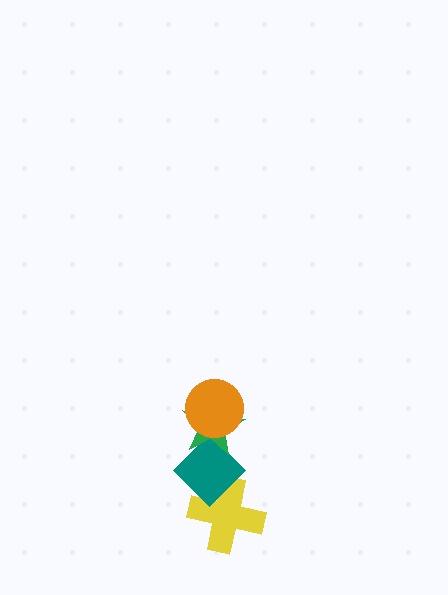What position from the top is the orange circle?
The orange circle is 1st from the top.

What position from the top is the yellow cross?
The yellow cross is 4th from the top.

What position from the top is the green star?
The green star is 2nd from the top.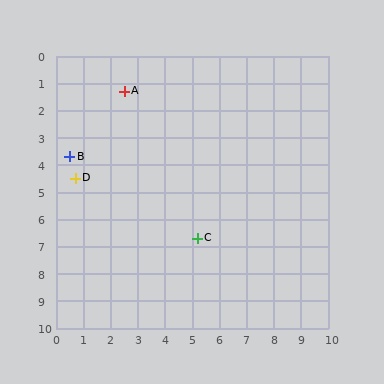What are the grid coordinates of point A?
Point A is at approximately (2.5, 1.3).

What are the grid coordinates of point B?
Point B is at approximately (0.5, 3.7).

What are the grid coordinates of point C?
Point C is at approximately (5.2, 6.7).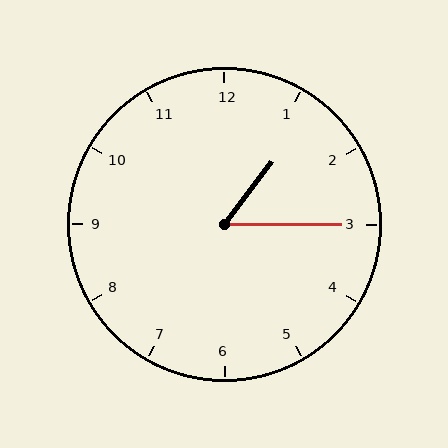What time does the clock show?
1:15.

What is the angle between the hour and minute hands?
Approximately 52 degrees.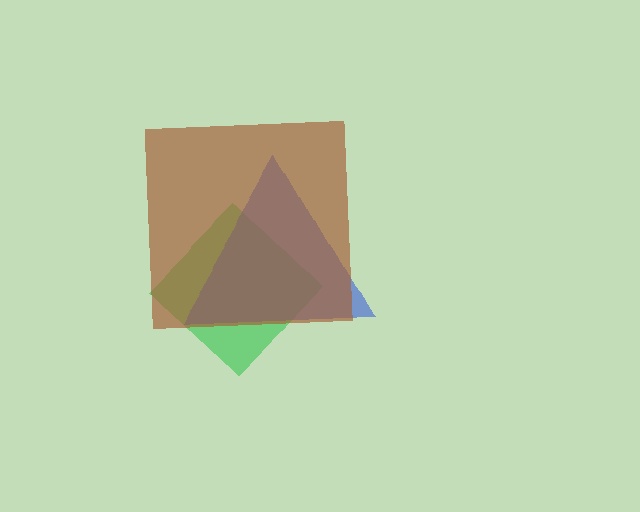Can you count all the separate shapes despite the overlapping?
Yes, there are 3 separate shapes.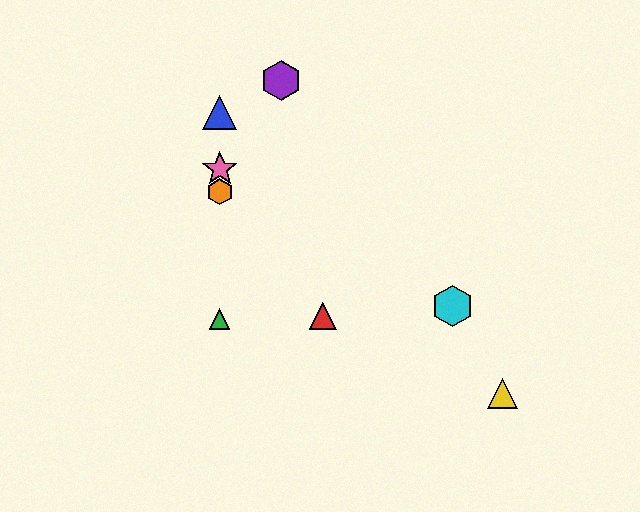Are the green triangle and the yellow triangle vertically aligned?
No, the green triangle is at x≈220 and the yellow triangle is at x≈503.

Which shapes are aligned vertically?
The blue triangle, the green triangle, the orange hexagon, the pink star are aligned vertically.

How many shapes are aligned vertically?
4 shapes (the blue triangle, the green triangle, the orange hexagon, the pink star) are aligned vertically.